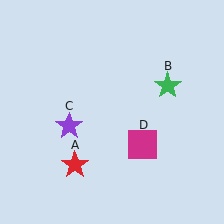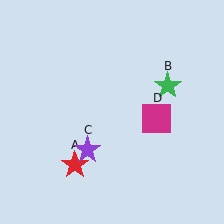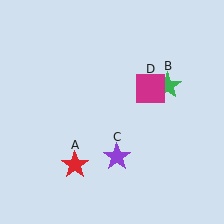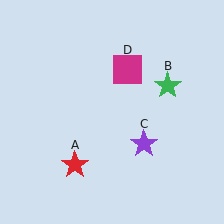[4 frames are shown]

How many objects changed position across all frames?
2 objects changed position: purple star (object C), magenta square (object D).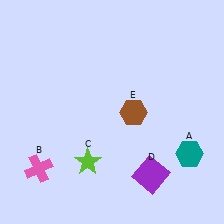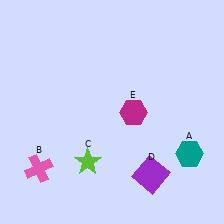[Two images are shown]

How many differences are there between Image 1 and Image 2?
There is 1 difference between the two images.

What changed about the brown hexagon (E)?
In Image 1, E is brown. In Image 2, it changed to magenta.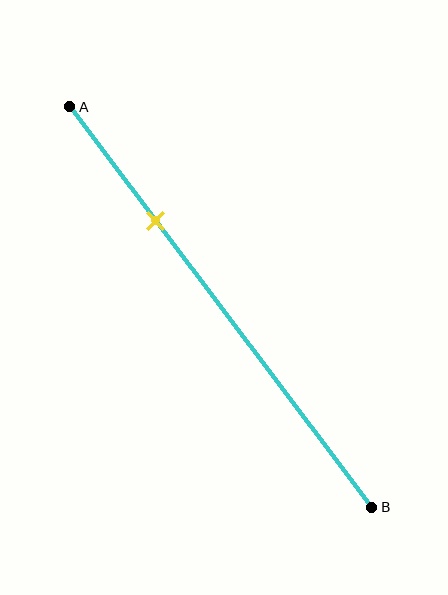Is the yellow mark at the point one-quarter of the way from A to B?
No, the mark is at about 30% from A, not at the 25% one-quarter point.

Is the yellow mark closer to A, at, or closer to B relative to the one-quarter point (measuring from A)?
The yellow mark is closer to point B than the one-quarter point of segment AB.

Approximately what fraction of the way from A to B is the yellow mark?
The yellow mark is approximately 30% of the way from A to B.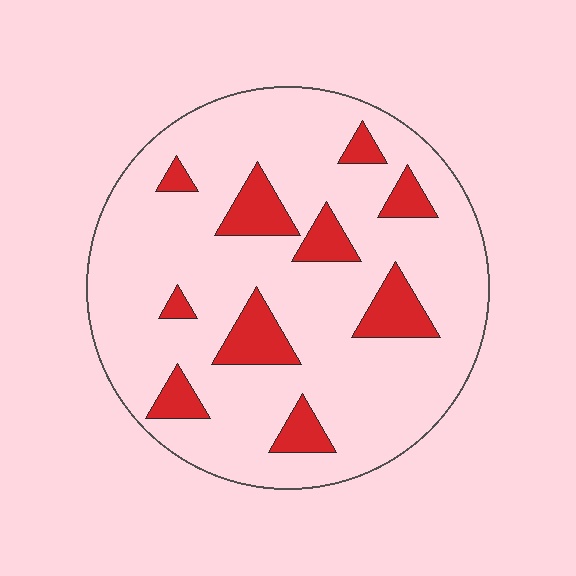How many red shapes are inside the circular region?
10.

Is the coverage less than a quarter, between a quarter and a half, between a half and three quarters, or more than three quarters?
Less than a quarter.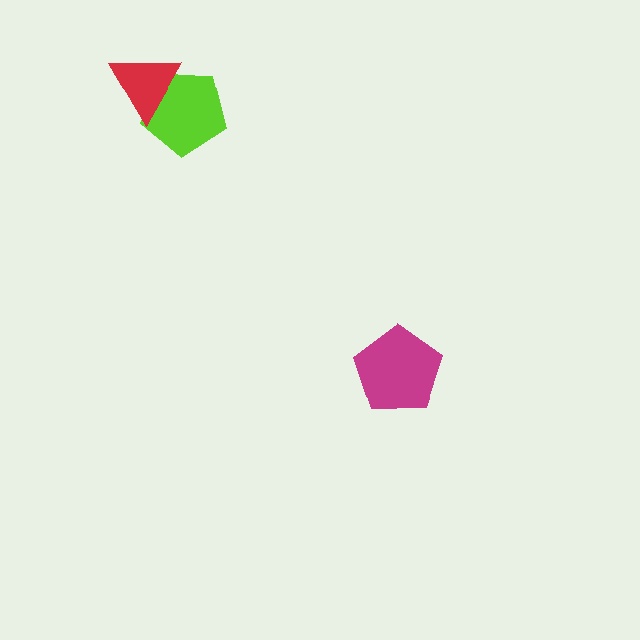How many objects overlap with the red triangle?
1 object overlaps with the red triangle.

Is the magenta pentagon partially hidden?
No, no other shape covers it.